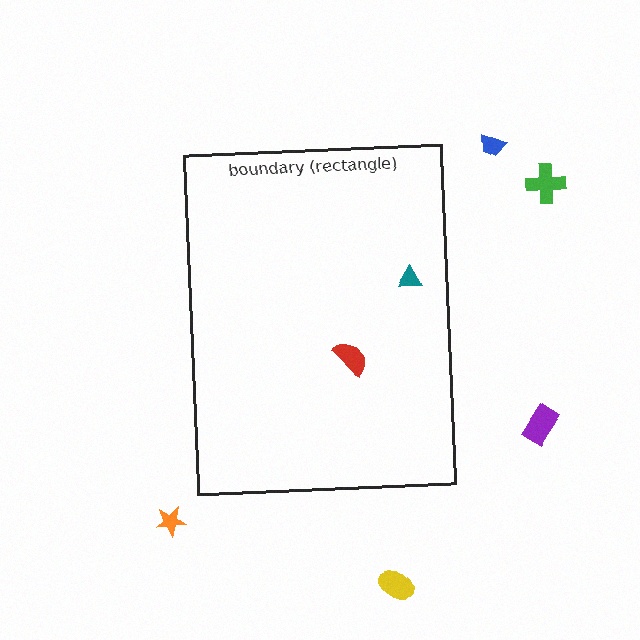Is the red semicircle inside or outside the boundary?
Inside.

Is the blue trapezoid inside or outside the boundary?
Outside.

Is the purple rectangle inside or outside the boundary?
Outside.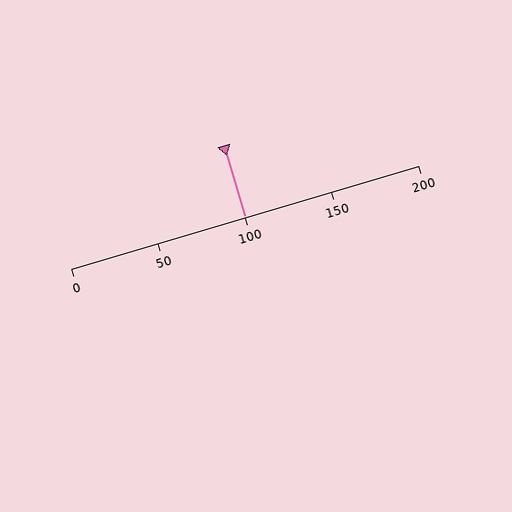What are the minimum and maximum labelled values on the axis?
The axis runs from 0 to 200.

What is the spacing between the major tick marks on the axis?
The major ticks are spaced 50 apart.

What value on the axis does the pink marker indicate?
The marker indicates approximately 100.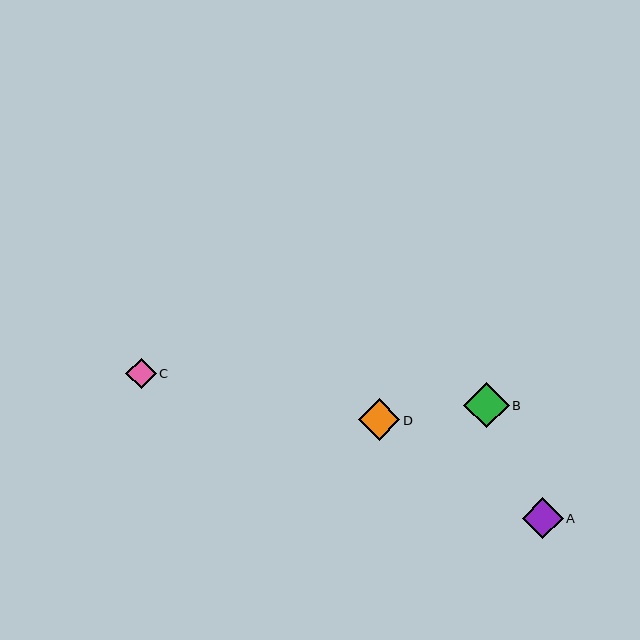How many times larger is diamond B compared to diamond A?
Diamond B is approximately 1.1 times the size of diamond A.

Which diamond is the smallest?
Diamond C is the smallest with a size of approximately 30 pixels.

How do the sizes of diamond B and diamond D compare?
Diamond B and diamond D are approximately the same size.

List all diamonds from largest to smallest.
From largest to smallest: B, D, A, C.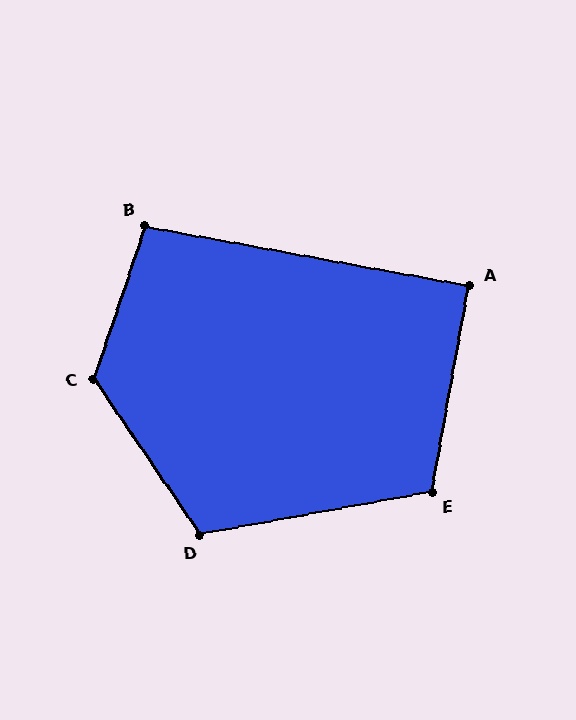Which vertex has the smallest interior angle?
A, at approximately 90 degrees.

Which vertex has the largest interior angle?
C, at approximately 127 degrees.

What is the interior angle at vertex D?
Approximately 114 degrees (obtuse).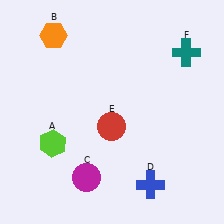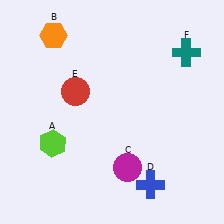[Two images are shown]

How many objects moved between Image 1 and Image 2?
2 objects moved between the two images.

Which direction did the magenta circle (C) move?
The magenta circle (C) moved right.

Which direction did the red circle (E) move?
The red circle (E) moved left.